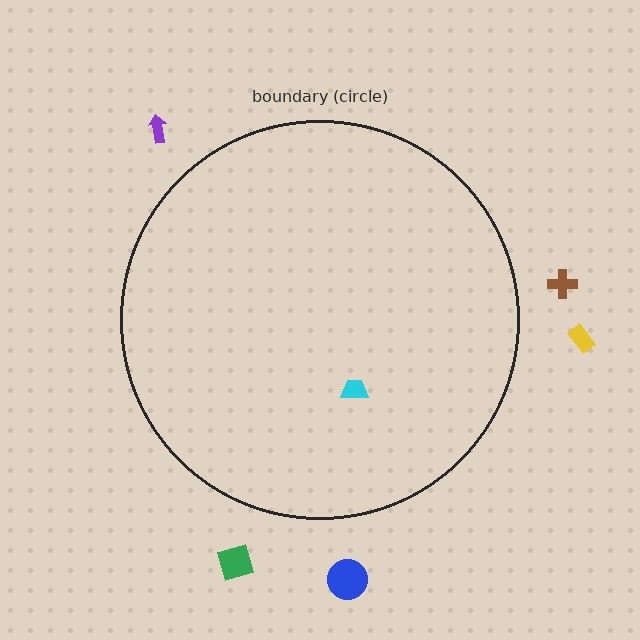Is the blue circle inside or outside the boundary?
Outside.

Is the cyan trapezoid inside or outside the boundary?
Inside.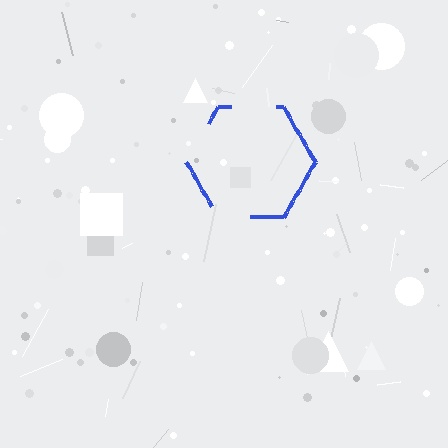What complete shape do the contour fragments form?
The contour fragments form a hexagon.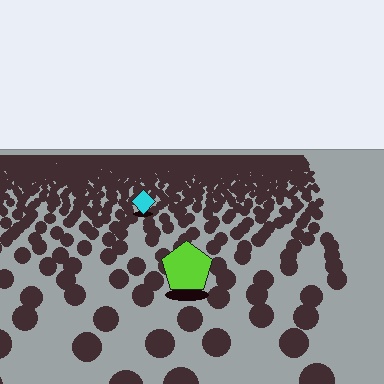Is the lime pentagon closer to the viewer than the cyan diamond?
Yes. The lime pentagon is closer — you can tell from the texture gradient: the ground texture is coarser near it.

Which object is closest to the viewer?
The lime pentagon is closest. The texture marks near it are larger and more spread out.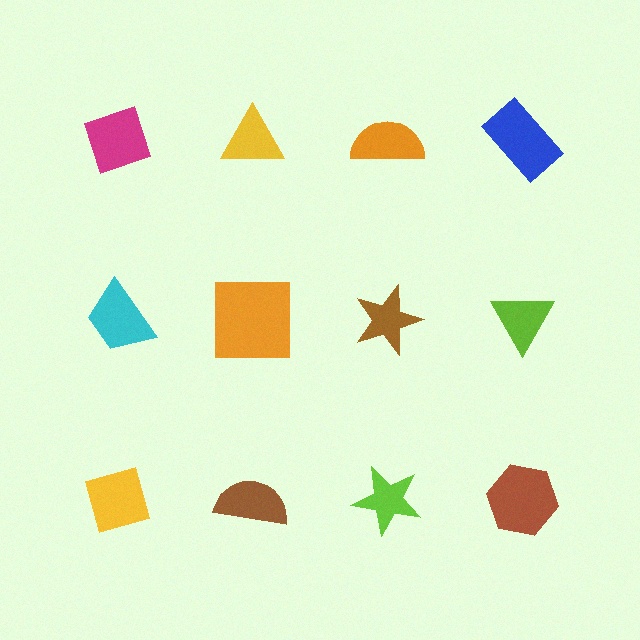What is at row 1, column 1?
A magenta diamond.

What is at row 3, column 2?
A brown semicircle.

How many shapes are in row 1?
4 shapes.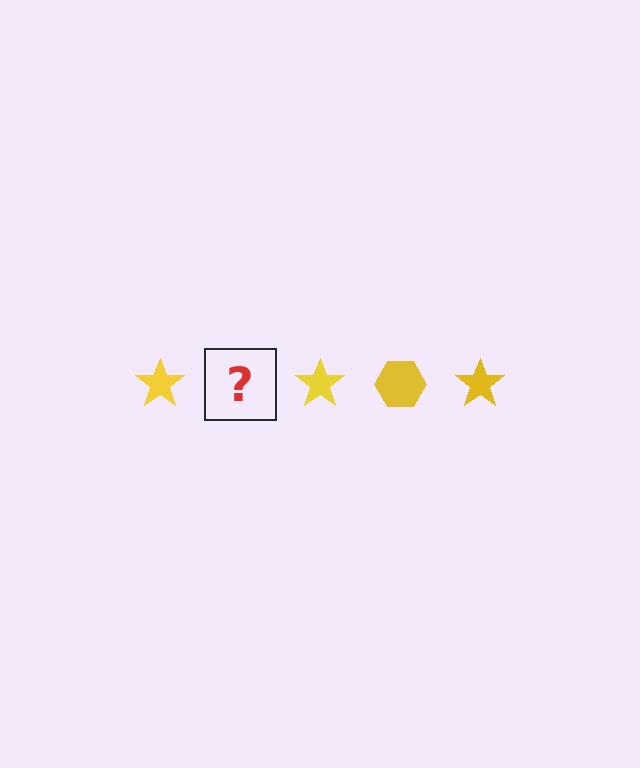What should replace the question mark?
The question mark should be replaced with a yellow hexagon.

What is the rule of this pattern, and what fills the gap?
The rule is that the pattern cycles through star, hexagon shapes in yellow. The gap should be filled with a yellow hexagon.